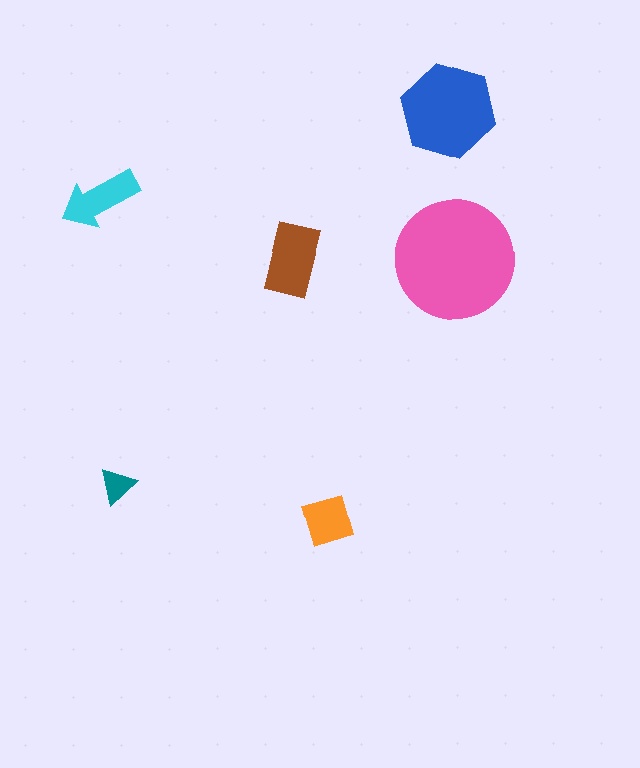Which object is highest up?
The blue hexagon is topmost.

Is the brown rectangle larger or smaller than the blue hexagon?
Smaller.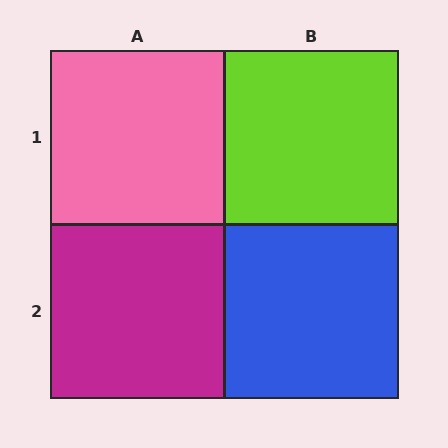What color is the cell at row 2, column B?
Blue.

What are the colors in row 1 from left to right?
Pink, lime.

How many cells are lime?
1 cell is lime.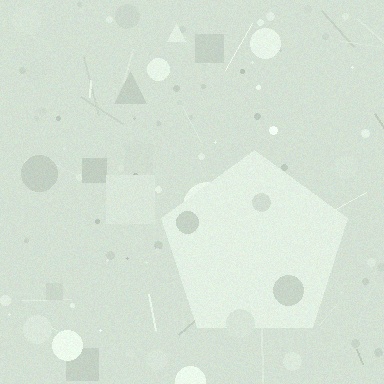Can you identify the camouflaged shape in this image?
The camouflaged shape is a pentagon.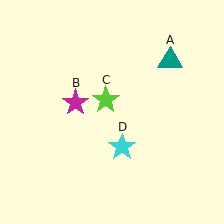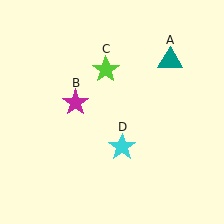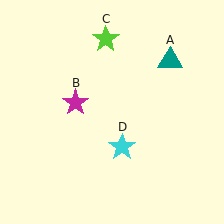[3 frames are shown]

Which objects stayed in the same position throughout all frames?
Teal triangle (object A) and magenta star (object B) and cyan star (object D) remained stationary.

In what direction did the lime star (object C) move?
The lime star (object C) moved up.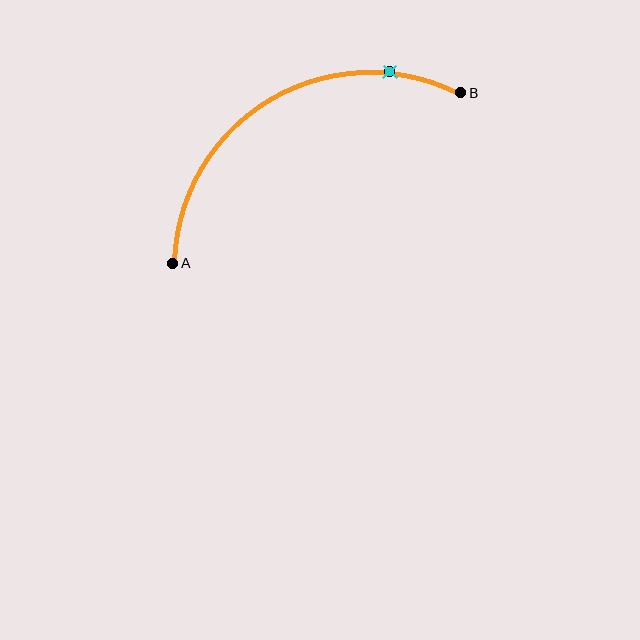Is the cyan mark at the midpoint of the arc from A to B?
No. The cyan mark lies on the arc but is closer to endpoint B. The arc midpoint would be at the point on the curve equidistant along the arc from both A and B.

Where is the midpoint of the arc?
The arc midpoint is the point on the curve farthest from the straight line joining A and B. It sits above that line.